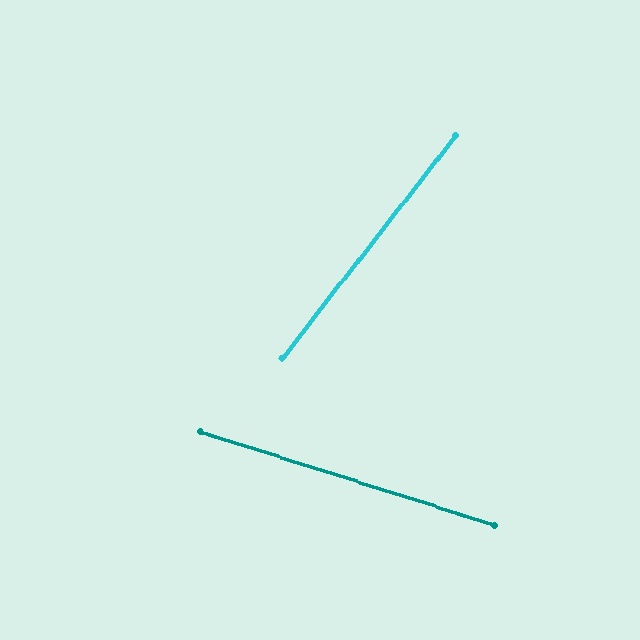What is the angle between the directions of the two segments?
Approximately 70 degrees.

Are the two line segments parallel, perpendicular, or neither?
Neither parallel nor perpendicular — they differ by about 70°.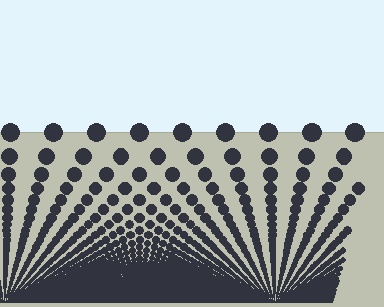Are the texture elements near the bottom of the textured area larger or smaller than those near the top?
Smaller. The gradient is inverted — elements near the bottom are smaller and denser.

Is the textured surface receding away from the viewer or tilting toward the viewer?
The surface appears to tilt toward the viewer. Texture elements get larger and sparser toward the top.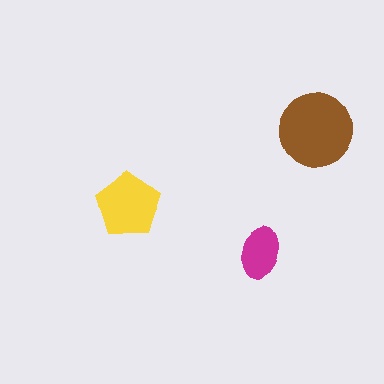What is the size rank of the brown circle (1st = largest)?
1st.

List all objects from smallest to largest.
The magenta ellipse, the yellow pentagon, the brown circle.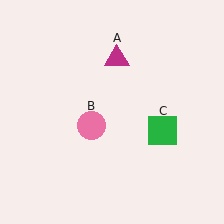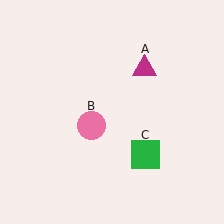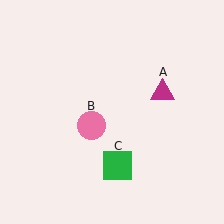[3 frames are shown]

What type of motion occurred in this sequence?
The magenta triangle (object A), green square (object C) rotated clockwise around the center of the scene.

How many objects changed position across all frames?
2 objects changed position: magenta triangle (object A), green square (object C).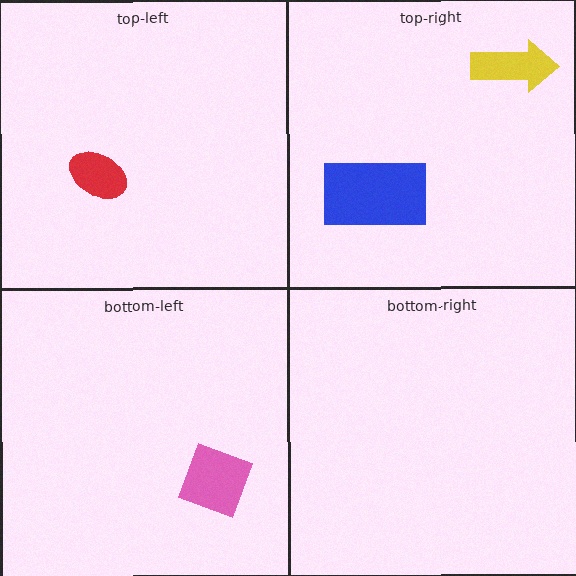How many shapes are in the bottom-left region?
1.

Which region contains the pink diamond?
The bottom-left region.